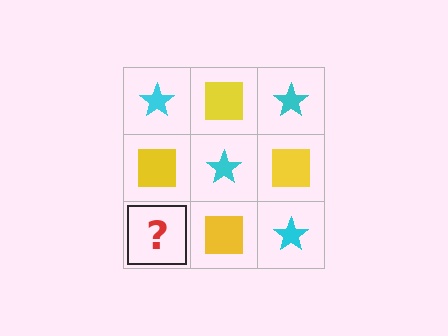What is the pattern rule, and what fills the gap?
The rule is that it alternates cyan star and yellow square in a checkerboard pattern. The gap should be filled with a cyan star.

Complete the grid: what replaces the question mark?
The question mark should be replaced with a cyan star.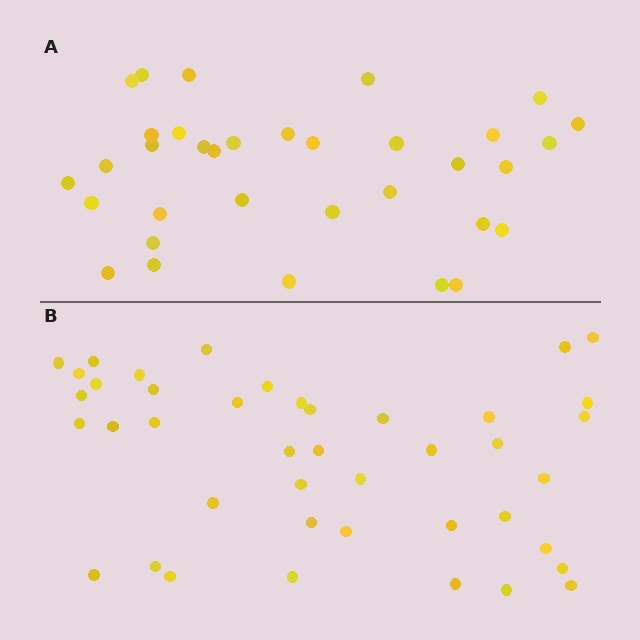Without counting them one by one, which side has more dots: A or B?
Region B (the bottom region) has more dots.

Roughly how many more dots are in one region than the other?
Region B has roughly 8 or so more dots than region A.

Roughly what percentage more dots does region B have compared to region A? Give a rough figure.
About 25% more.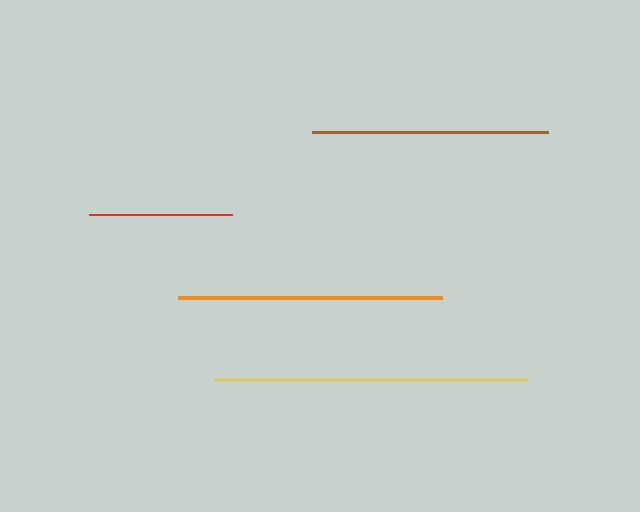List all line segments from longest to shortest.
From longest to shortest: yellow, orange, brown, red.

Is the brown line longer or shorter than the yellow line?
The yellow line is longer than the brown line.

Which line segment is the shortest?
The red line is the shortest at approximately 143 pixels.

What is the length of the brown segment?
The brown segment is approximately 235 pixels long.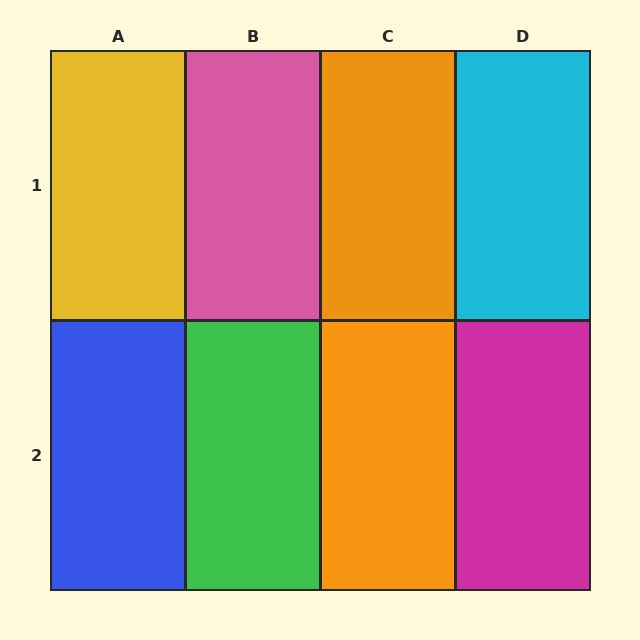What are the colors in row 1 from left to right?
Yellow, pink, orange, cyan.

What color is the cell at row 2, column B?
Green.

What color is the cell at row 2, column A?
Blue.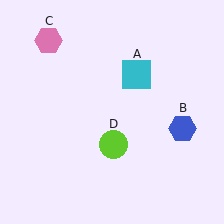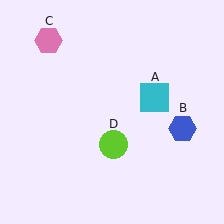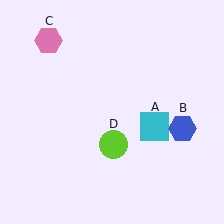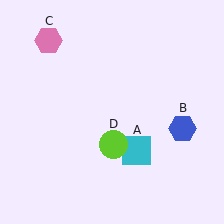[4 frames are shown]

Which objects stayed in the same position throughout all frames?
Blue hexagon (object B) and pink hexagon (object C) and lime circle (object D) remained stationary.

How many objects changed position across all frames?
1 object changed position: cyan square (object A).